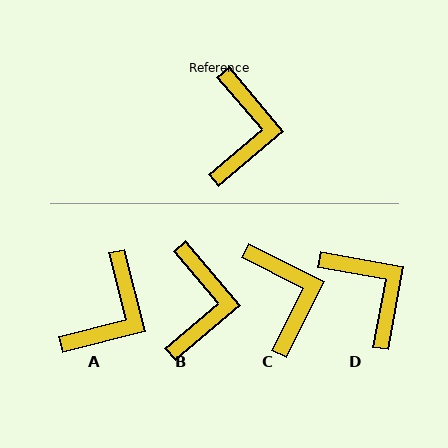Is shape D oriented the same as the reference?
No, it is off by about 40 degrees.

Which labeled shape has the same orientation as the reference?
B.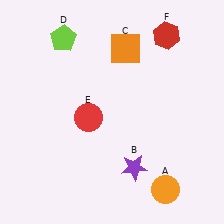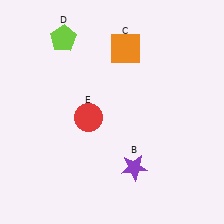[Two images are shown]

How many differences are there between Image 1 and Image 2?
There are 2 differences between the two images.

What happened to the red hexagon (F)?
The red hexagon (F) was removed in Image 2. It was in the top-right area of Image 1.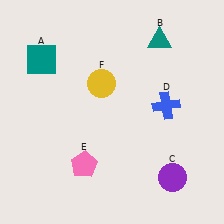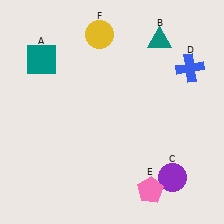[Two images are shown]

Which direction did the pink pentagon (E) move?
The pink pentagon (E) moved right.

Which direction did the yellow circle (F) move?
The yellow circle (F) moved up.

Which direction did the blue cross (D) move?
The blue cross (D) moved up.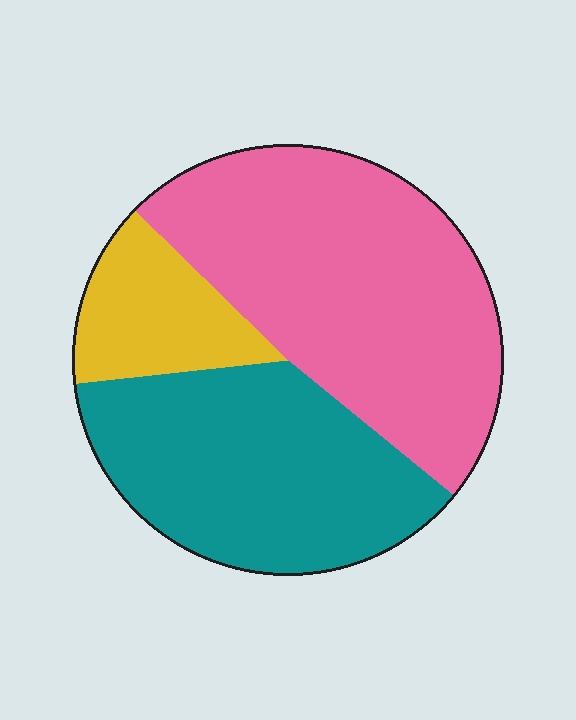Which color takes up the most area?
Pink, at roughly 50%.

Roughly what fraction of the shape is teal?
Teal covers roughly 35% of the shape.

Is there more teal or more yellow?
Teal.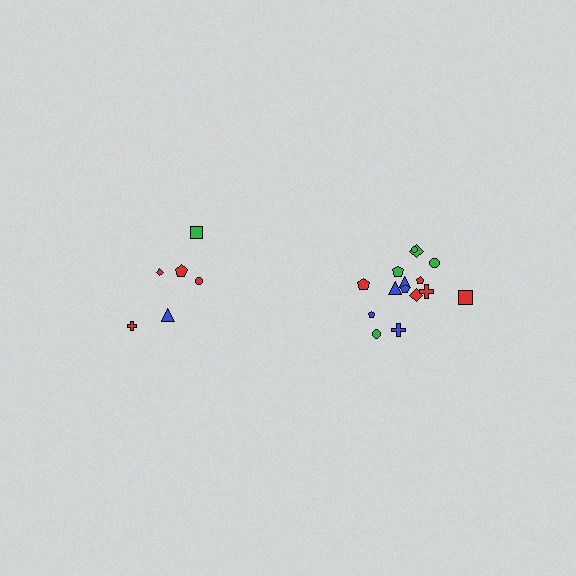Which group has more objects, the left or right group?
The right group.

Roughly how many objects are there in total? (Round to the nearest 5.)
Roughly 20 objects in total.